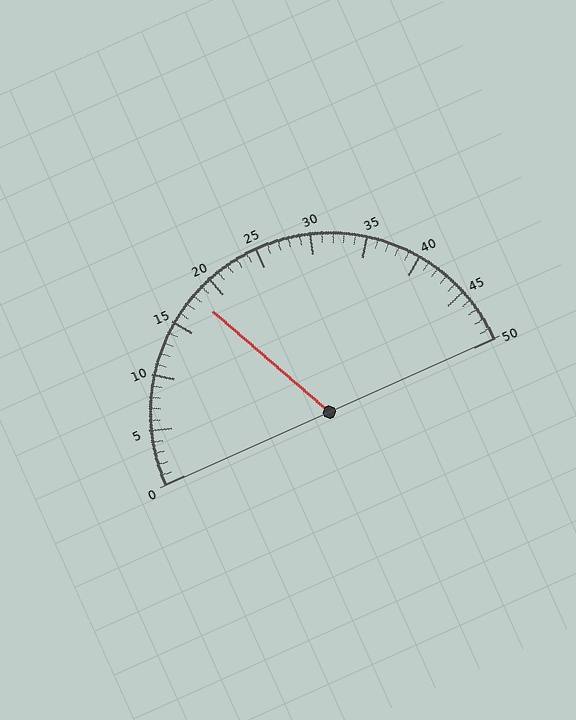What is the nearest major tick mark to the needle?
The nearest major tick mark is 20.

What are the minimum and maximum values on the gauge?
The gauge ranges from 0 to 50.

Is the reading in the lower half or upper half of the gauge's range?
The reading is in the lower half of the range (0 to 50).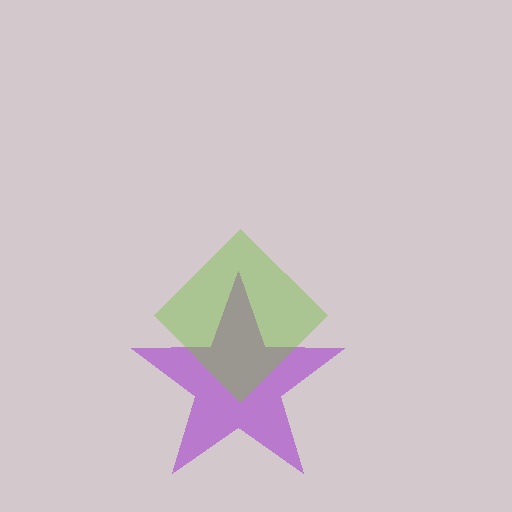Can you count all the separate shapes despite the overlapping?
Yes, there are 2 separate shapes.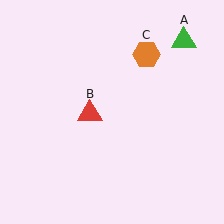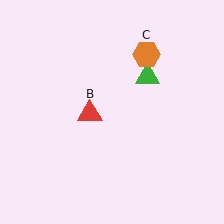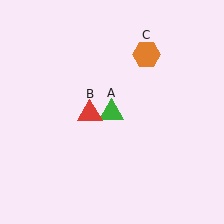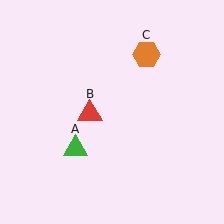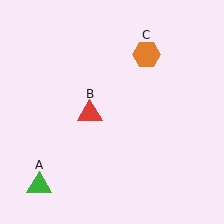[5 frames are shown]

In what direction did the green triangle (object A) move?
The green triangle (object A) moved down and to the left.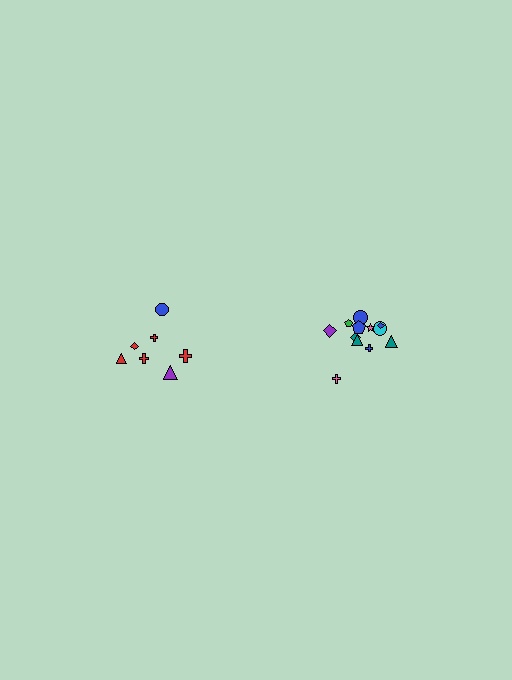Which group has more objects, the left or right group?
The right group.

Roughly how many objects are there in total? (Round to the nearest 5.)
Roughly 20 objects in total.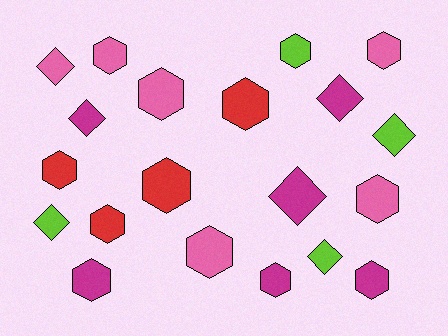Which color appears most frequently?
Magenta, with 6 objects.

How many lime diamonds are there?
There are 3 lime diamonds.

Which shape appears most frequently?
Hexagon, with 13 objects.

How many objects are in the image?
There are 20 objects.